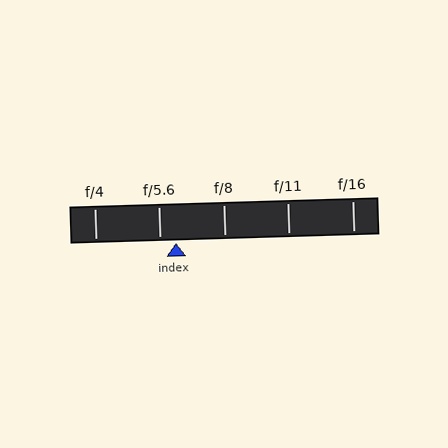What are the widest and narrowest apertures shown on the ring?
The widest aperture shown is f/4 and the narrowest is f/16.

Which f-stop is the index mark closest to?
The index mark is closest to f/5.6.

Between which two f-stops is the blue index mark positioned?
The index mark is between f/5.6 and f/8.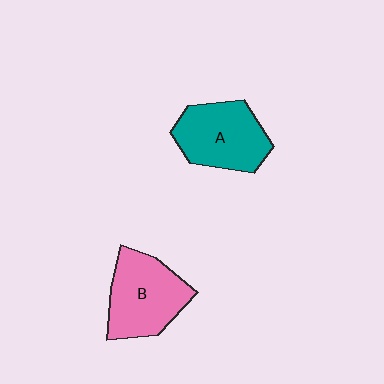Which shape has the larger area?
Shape B (pink).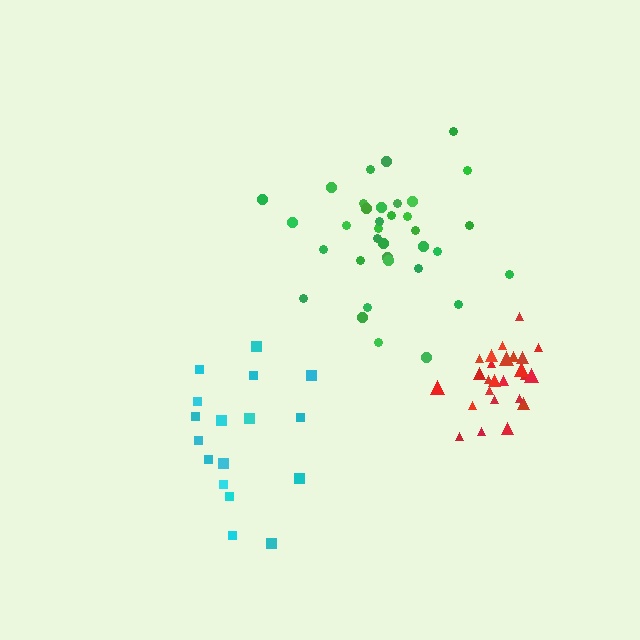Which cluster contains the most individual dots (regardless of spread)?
Green (35).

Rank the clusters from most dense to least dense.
red, green, cyan.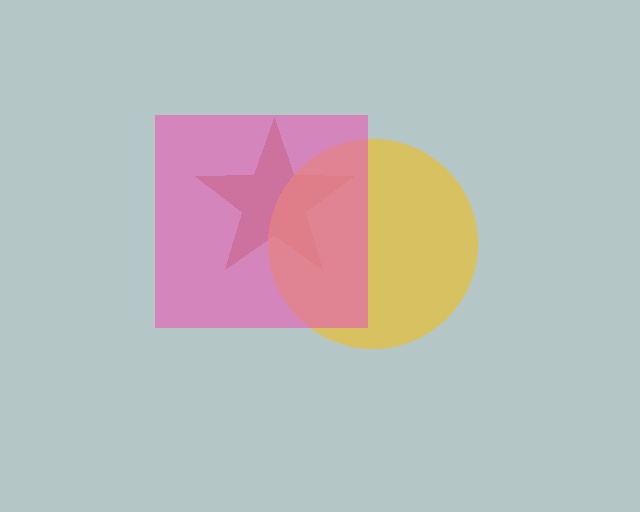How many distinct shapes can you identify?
There are 3 distinct shapes: a brown star, a yellow circle, a pink square.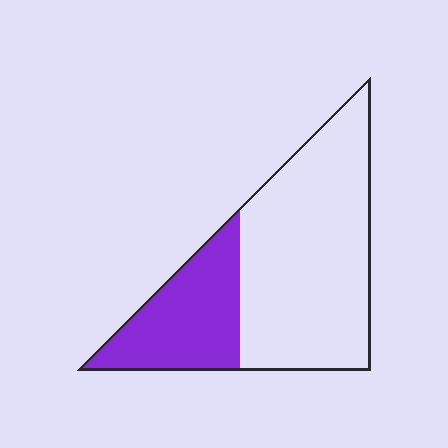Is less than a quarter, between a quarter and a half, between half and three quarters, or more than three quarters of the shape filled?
Between a quarter and a half.